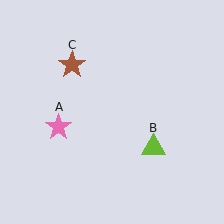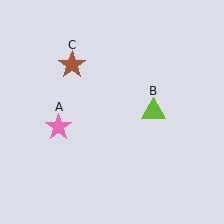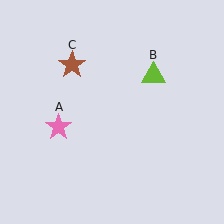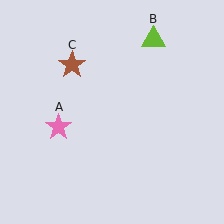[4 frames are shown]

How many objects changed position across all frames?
1 object changed position: lime triangle (object B).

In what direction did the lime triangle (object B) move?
The lime triangle (object B) moved up.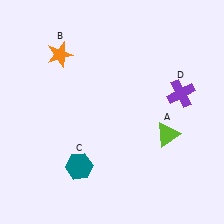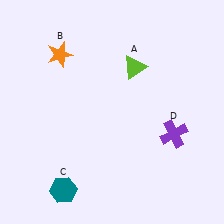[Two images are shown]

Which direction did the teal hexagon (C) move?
The teal hexagon (C) moved down.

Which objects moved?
The objects that moved are: the lime triangle (A), the teal hexagon (C), the purple cross (D).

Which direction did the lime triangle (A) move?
The lime triangle (A) moved up.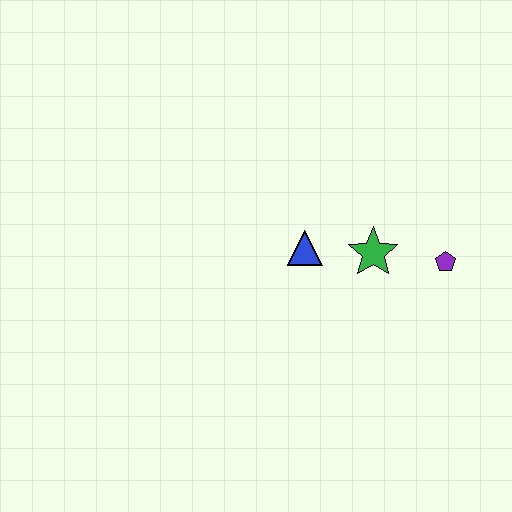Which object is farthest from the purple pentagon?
The blue triangle is farthest from the purple pentagon.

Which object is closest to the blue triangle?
The green star is closest to the blue triangle.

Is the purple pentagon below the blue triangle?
Yes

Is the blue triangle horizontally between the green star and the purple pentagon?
No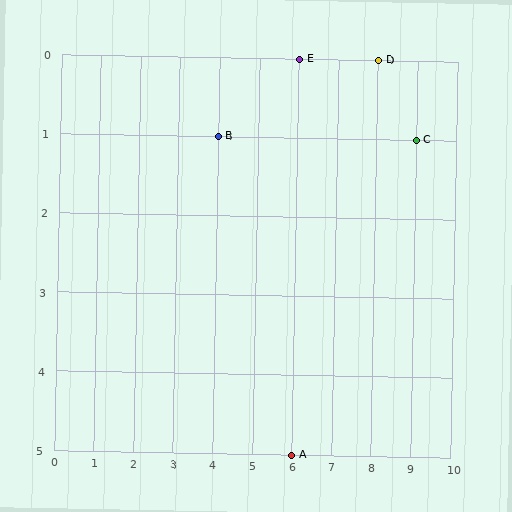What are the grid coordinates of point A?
Point A is at grid coordinates (6, 5).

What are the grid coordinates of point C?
Point C is at grid coordinates (9, 1).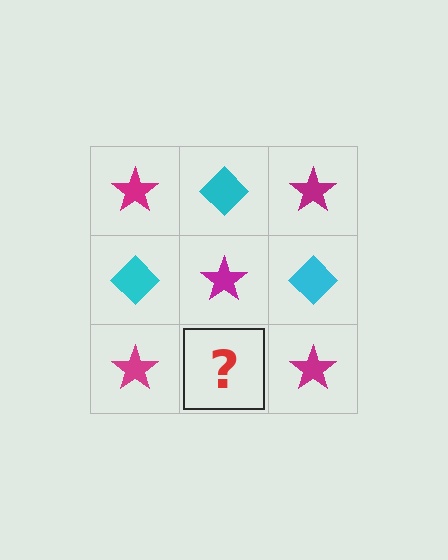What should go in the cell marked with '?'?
The missing cell should contain a cyan diamond.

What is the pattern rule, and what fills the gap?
The rule is that it alternates magenta star and cyan diamond in a checkerboard pattern. The gap should be filled with a cyan diamond.